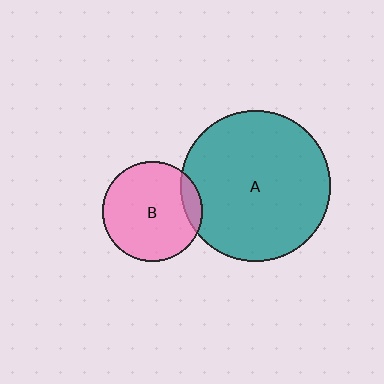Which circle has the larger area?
Circle A (teal).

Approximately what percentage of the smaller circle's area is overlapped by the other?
Approximately 10%.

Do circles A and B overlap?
Yes.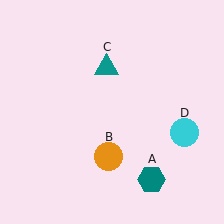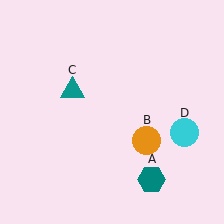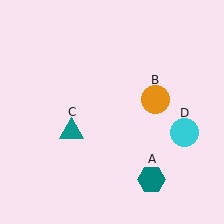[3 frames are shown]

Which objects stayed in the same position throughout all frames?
Teal hexagon (object A) and cyan circle (object D) remained stationary.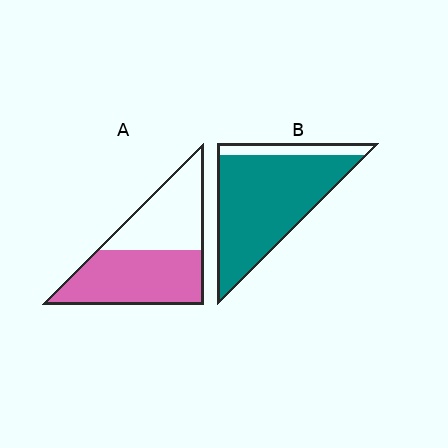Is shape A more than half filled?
Yes.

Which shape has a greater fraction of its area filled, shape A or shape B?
Shape B.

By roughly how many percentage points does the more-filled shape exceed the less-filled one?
By roughly 30 percentage points (B over A).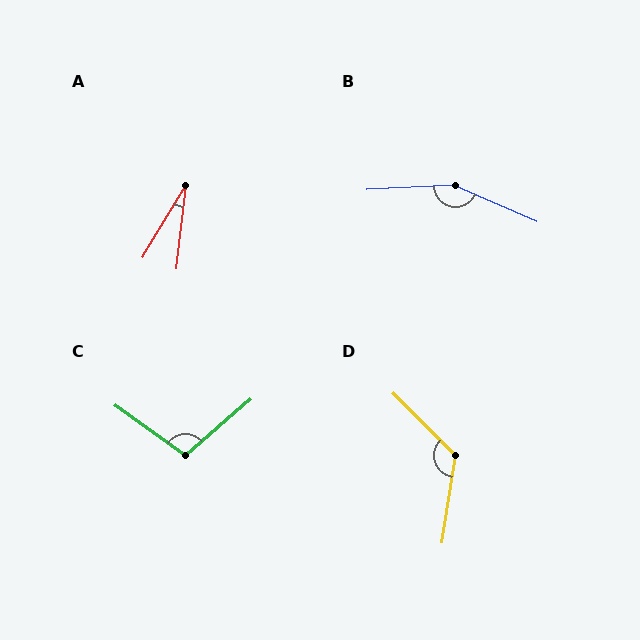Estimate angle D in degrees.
Approximately 127 degrees.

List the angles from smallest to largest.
A (25°), C (104°), D (127°), B (154°).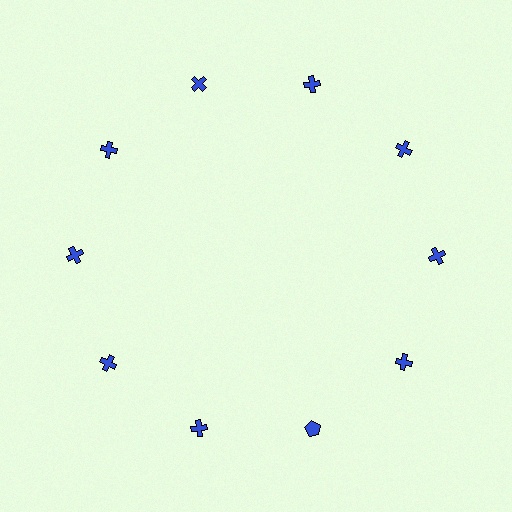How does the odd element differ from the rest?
It has a different shape: pentagon instead of cross.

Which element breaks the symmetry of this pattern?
The blue pentagon at roughly the 5 o'clock position breaks the symmetry. All other shapes are blue crosses.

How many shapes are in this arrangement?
There are 10 shapes arranged in a ring pattern.